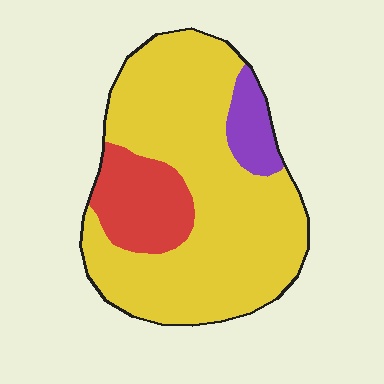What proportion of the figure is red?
Red covers about 15% of the figure.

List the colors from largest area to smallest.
From largest to smallest: yellow, red, purple.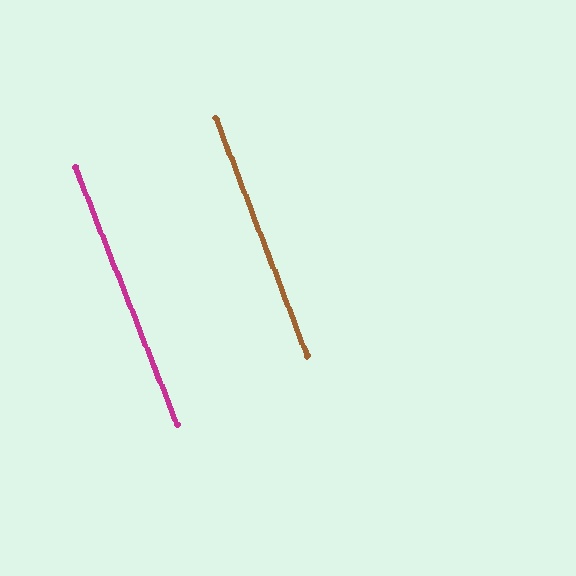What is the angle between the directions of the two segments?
Approximately 1 degree.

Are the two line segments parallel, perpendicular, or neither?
Parallel — their directions differ by only 0.5°.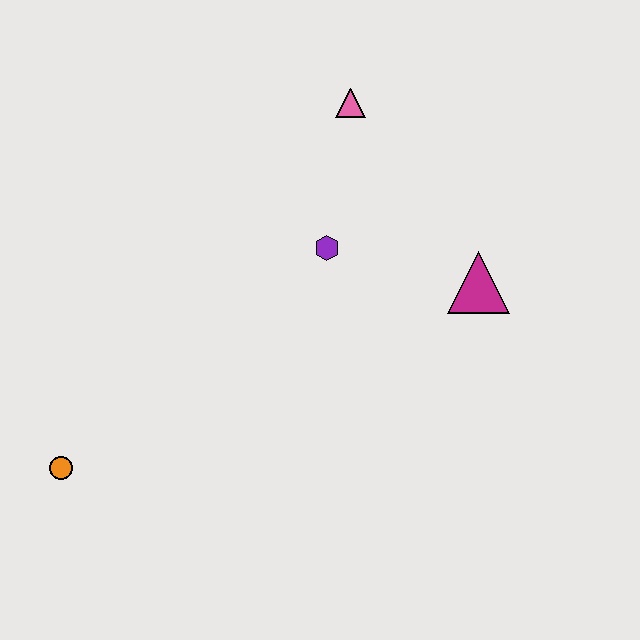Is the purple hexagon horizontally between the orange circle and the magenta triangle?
Yes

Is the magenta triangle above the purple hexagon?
No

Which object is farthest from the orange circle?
The pink triangle is farthest from the orange circle.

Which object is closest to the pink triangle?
The purple hexagon is closest to the pink triangle.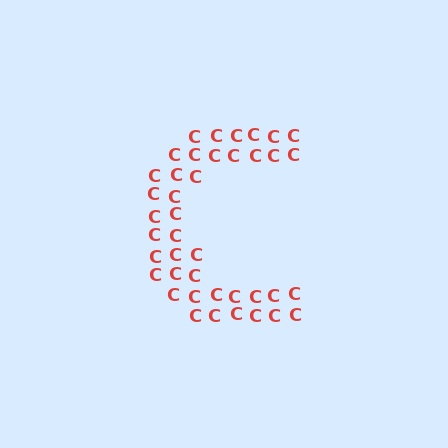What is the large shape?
The large shape is the letter C.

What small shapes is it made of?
It is made of small letter C's.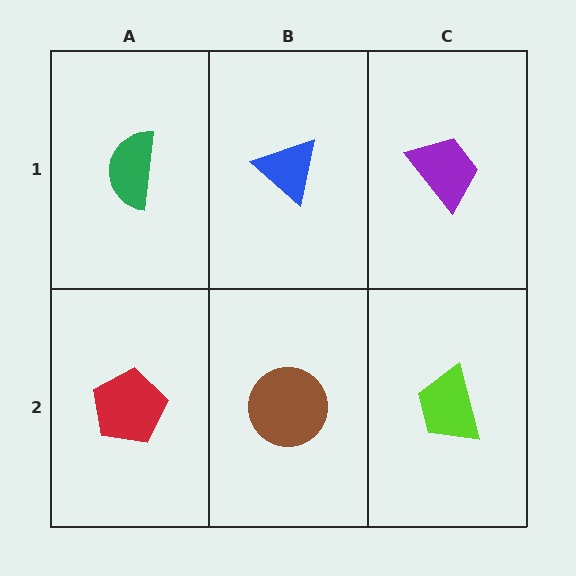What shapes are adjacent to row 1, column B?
A brown circle (row 2, column B), a green semicircle (row 1, column A), a purple trapezoid (row 1, column C).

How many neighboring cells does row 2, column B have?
3.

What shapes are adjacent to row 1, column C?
A lime trapezoid (row 2, column C), a blue triangle (row 1, column B).